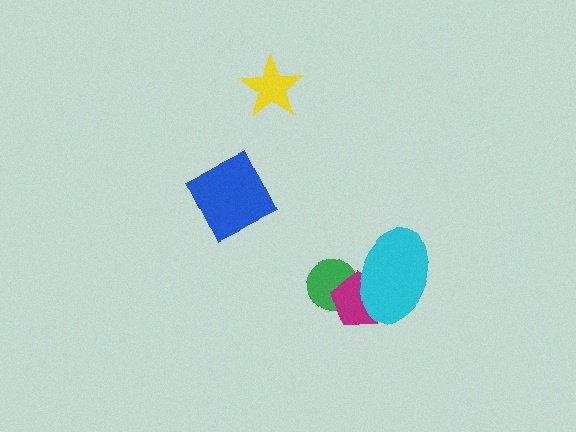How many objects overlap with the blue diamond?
0 objects overlap with the blue diamond.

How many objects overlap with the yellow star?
0 objects overlap with the yellow star.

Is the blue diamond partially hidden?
No, no other shape covers it.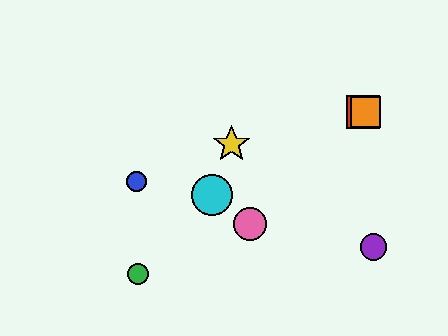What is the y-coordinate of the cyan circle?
The cyan circle is at y≈195.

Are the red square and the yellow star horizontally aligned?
No, the red square is at y≈112 and the yellow star is at y≈144.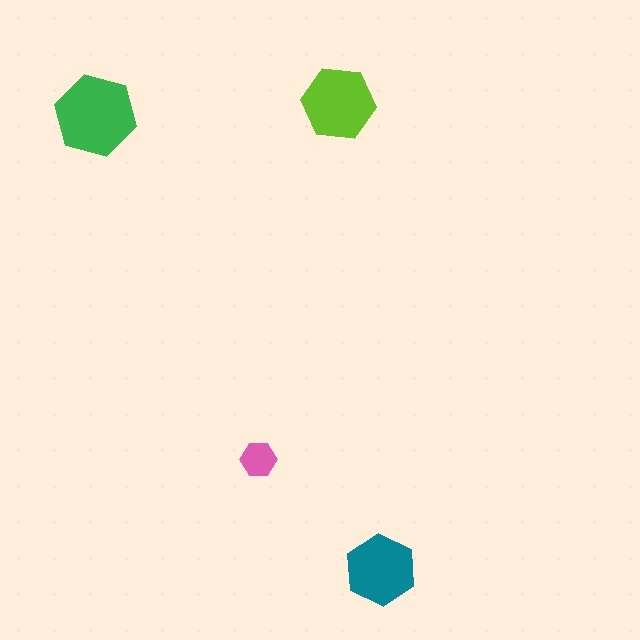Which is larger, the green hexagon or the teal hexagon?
The green one.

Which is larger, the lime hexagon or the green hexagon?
The green one.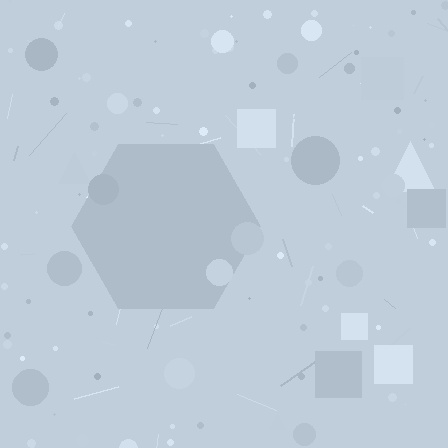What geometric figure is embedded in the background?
A hexagon is embedded in the background.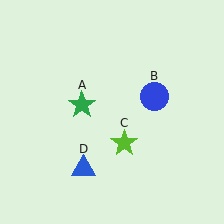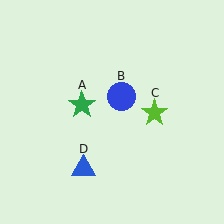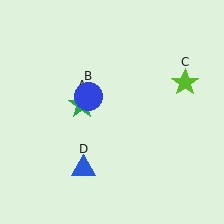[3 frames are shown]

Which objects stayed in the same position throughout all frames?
Green star (object A) and blue triangle (object D) remained stationary.